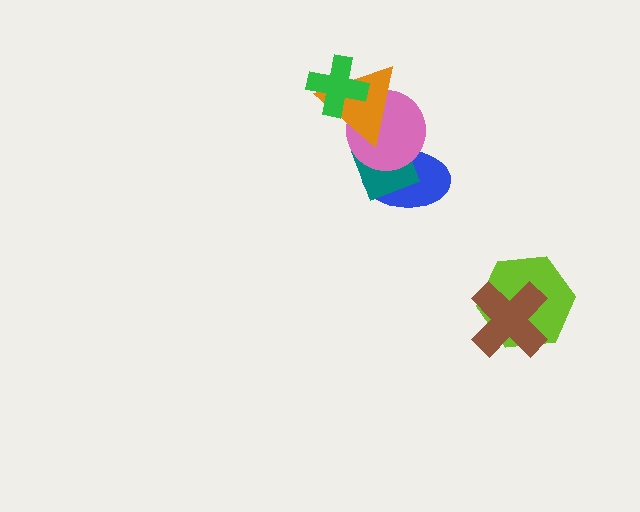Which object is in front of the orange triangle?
The green cross is in front of the orange triangle.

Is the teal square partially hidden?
Yes, it is partially covered by another shape.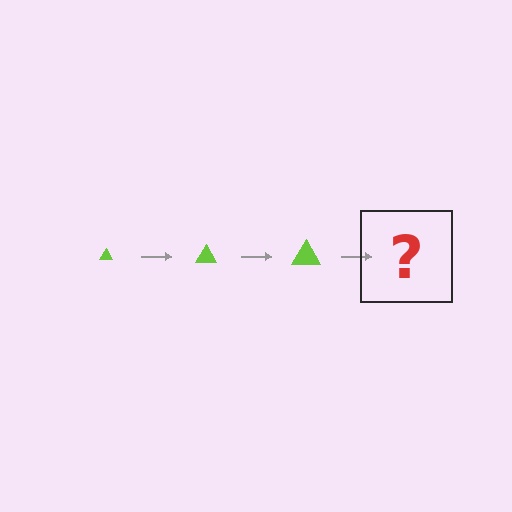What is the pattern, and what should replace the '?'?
The pattern is that the triangle gets progressively larger each step. The '?' should be a lime triangle, larger than the previous one.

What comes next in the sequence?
The next element should be a lime triangle, larger than the previous one.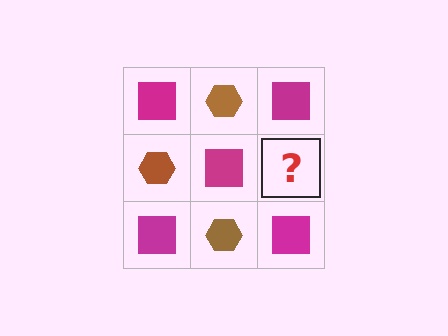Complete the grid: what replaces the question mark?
The question mark should be replaced with a brown hexagon.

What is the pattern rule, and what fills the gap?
The rule is that it alternates magenta square and brown hexagon in a checkerboard pattern. The gap should be filled with a brown hexagon.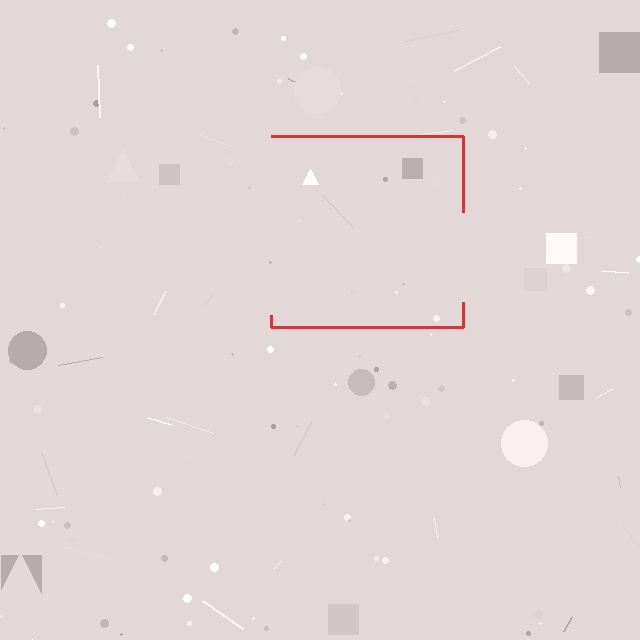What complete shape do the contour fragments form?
The contour fragments form a square.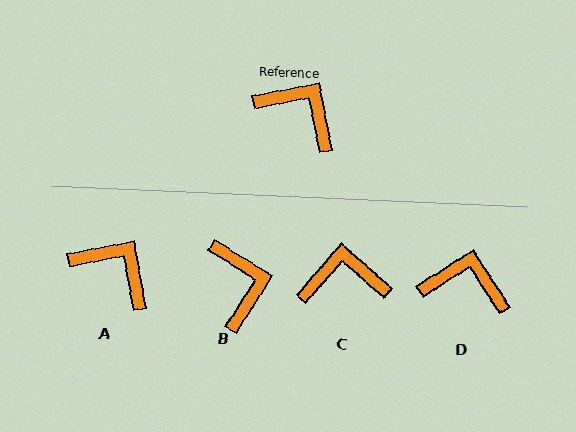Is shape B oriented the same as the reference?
No, it is off by about 43 degrees.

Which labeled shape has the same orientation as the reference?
A.